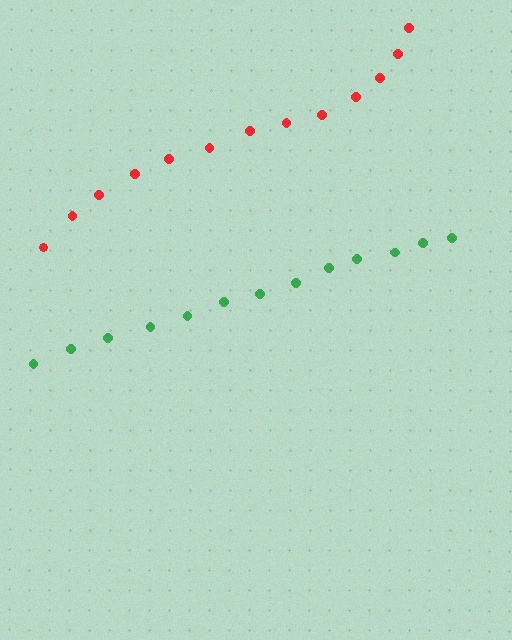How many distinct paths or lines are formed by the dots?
There are 2 distinct paths.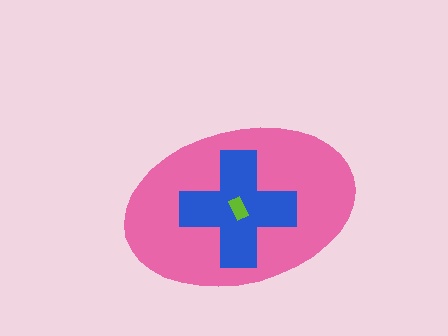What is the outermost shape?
The pink ellipse.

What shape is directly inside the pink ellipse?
The blue cross.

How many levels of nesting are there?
3.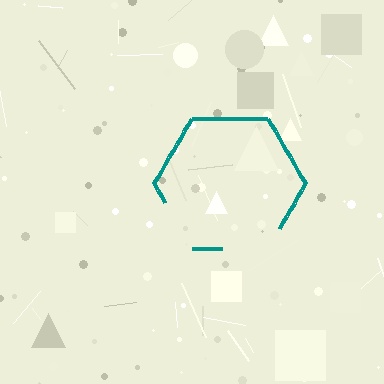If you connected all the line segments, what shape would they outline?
They would outline a hexagon.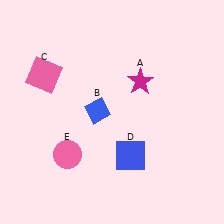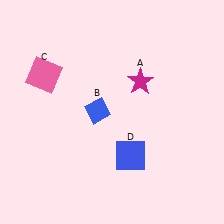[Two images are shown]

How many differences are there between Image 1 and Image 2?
There is 1 difference between the two images.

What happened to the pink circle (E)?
The pink circle (E) was removed in Image 2. It was in the bottom-left area of Image 1.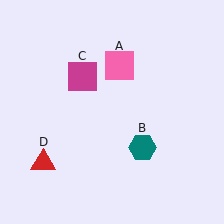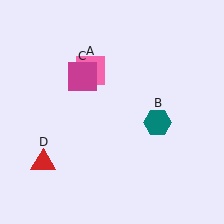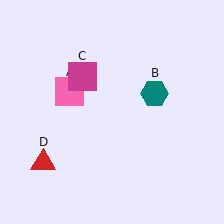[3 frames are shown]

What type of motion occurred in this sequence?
The pink square (object A), teal hexagon (object B) rotated counterclockwise around the center of the scene.